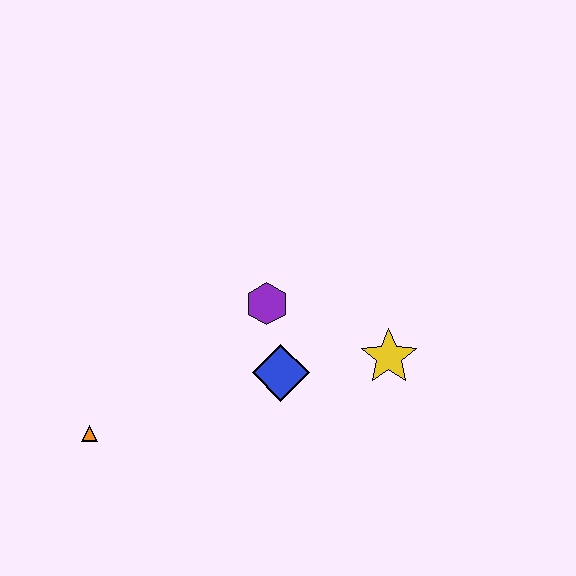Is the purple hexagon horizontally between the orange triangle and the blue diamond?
Yes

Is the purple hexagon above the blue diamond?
Yes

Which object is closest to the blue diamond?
The purple hexagon is closest to the blue diamond.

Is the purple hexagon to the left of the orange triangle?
No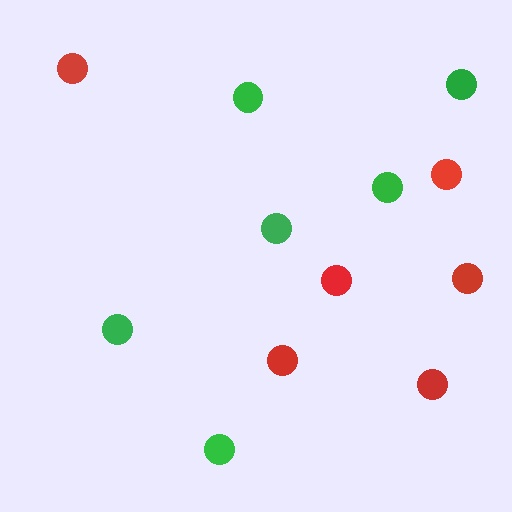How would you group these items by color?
There are 2 groups: one group of green circles (6) and one group of red circles (6).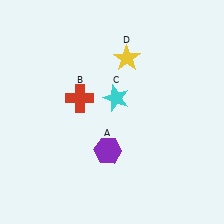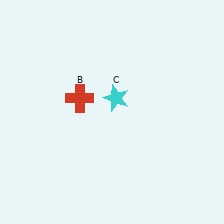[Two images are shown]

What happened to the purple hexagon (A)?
The purple hexagon (A) was removed in Image 2. It was in the bottom-left area of Image 1.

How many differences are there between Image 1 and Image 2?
There are 2 differences between the two images.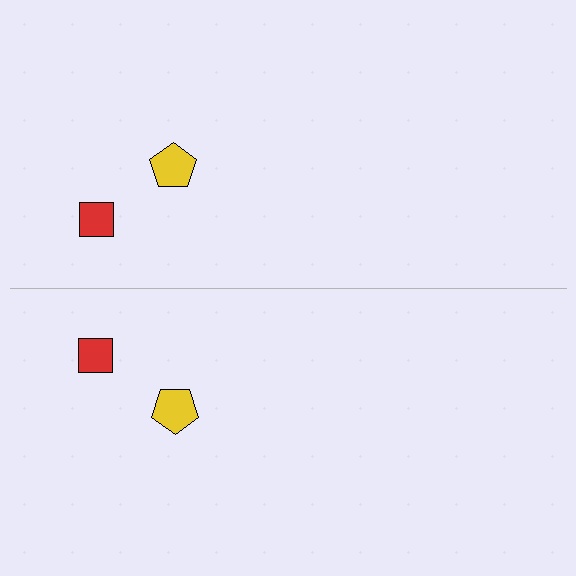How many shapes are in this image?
There are 4 shapes in this image.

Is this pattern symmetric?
Yes, this pattern has bilateral (reflection) symmetry.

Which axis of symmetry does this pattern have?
The pattern has a horizontal axis of symmetry running through the center of the image.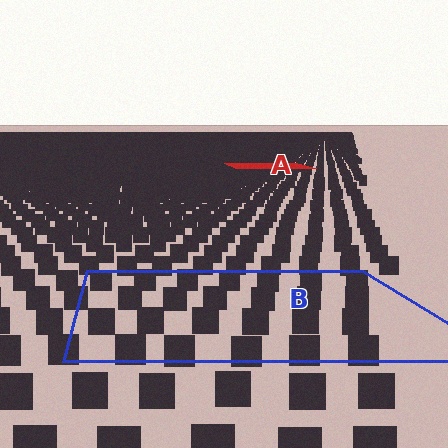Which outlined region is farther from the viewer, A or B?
Region A is farther from the viewer — the texture elements inside it appear smaller and more densely packed.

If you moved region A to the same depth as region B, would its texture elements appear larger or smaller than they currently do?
They would appear larger. At a closer depth, the same texture elements are projected at a bigger on-screen size.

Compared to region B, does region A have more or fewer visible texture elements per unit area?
Region A has more texture elements per unit area — they are packed more densely because it is farther away.